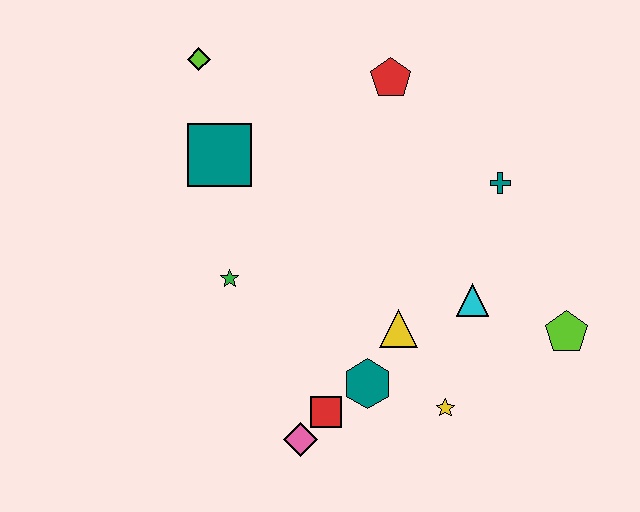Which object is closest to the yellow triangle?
The teal hexagon is closest to the yellow triangle.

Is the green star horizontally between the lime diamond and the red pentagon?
Yes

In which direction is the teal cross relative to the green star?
The teal cross is to the right of the green star.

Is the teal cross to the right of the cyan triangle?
Yes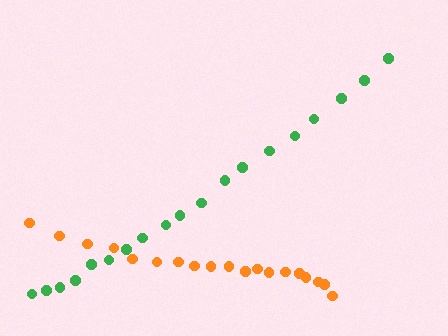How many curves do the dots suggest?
There are 2 distinct paths.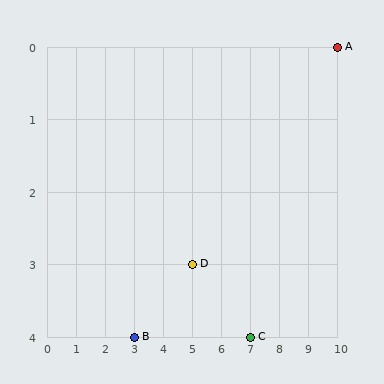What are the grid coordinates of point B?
Point B is at grid coordinates (3, 4).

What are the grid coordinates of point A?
Point A is at grid coordinates (10, 0).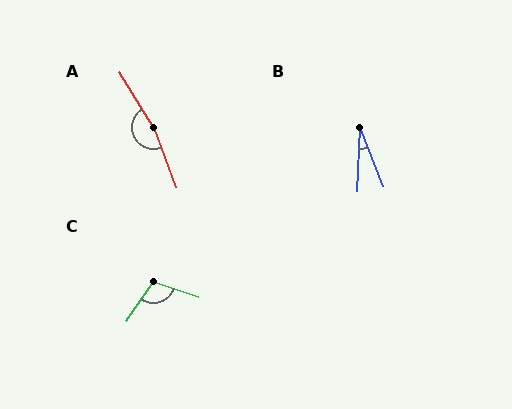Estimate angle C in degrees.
Approximately 106 degrees.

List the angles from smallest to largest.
B (24°), C (106°), A (169°).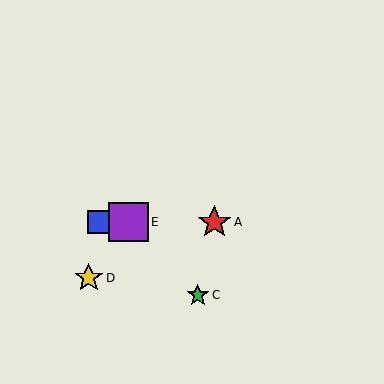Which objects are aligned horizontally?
Objects A, B, E are aligned horizontally.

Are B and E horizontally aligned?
Yes, both are at y≈222.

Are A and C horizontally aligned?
No, A is at y≈222 and C is at y≈295.